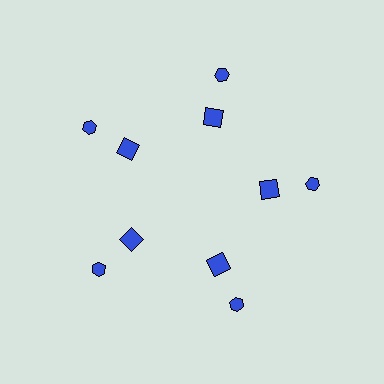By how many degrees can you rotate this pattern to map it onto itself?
The pattern maps onto itself every 72 degrees of rotation.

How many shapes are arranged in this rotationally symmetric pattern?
There are 10 shapes, arranged in 5 groups of 2.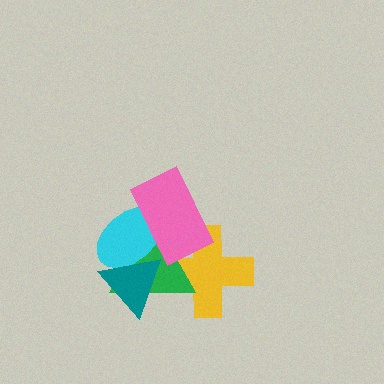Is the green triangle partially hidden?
Yes, it is partially covered by another shape.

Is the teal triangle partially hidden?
No, no other shape covers it.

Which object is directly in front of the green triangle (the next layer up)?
The cyan ellipse is directly in front of the green triangle.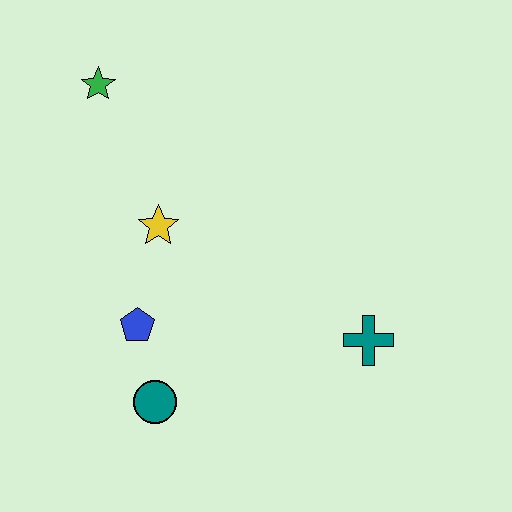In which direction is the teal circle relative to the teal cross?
The teal circle is to the left of the teal cross.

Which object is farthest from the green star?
The teal cross is farthest from the green star.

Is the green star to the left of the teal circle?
Yes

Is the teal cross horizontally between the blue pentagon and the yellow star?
No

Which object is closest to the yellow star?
The blue pentagon is closest to the yellow star.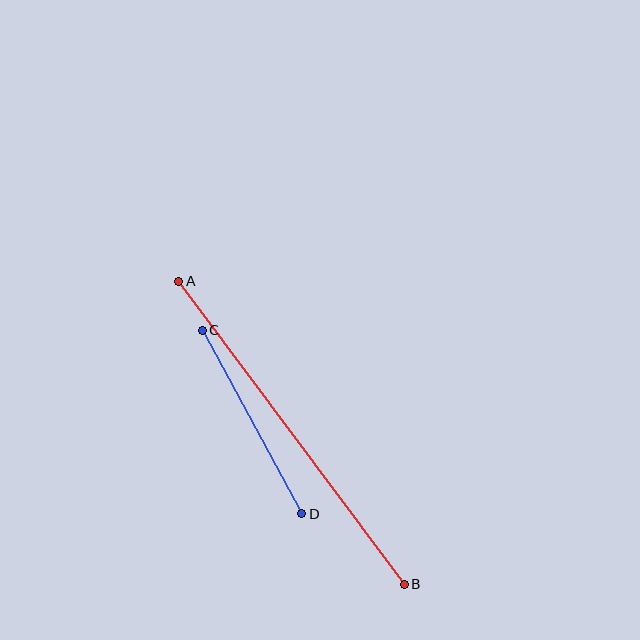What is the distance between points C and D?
The distance is approximately 209 pixels.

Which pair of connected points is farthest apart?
Points A and B are farthest apart.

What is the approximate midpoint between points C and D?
The midpoint is at approximately (252, 422) pixels.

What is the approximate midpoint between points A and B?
The midpoint is at approximately (292, 433) pixels.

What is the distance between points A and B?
The distance is approximately 377 pixels.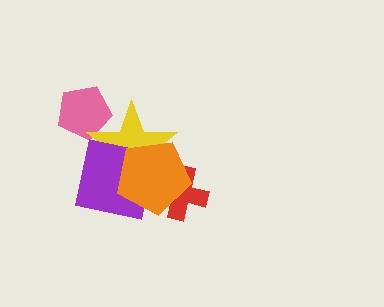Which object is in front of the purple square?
The orange pentagon is in front of the purple square.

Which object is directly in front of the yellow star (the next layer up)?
The purple square is directly in front of the yellow star.